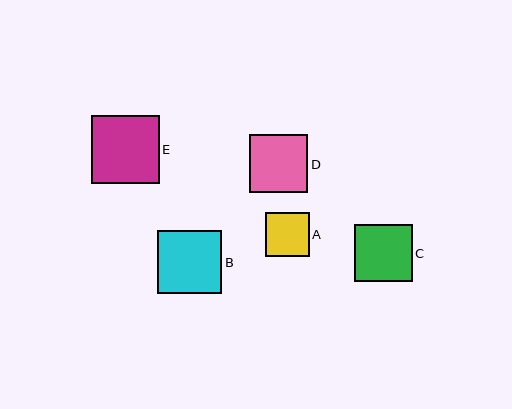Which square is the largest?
Square E is the largest with a size of approximately 68 pixels.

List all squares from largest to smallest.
From largest to smallest: E, B, D, C, A.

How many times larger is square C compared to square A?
Square C is approximately 1.3 times the size of square A.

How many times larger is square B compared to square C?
Square B is approximately 1.1 times the size of square C.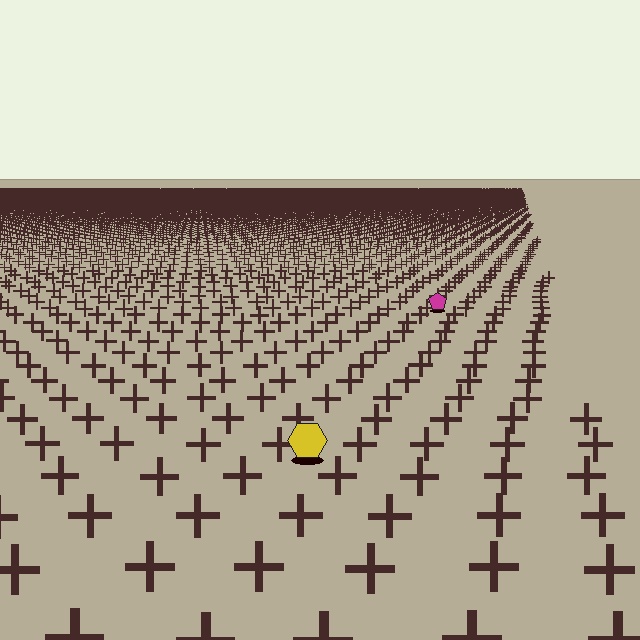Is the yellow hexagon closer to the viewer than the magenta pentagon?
Yes. The yellow hexagon is closer — you can tell from the texture gradient: the ground texture is coarser near it.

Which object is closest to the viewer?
The yellow hexagon is closest. The texture marks near it are larger and more spread out.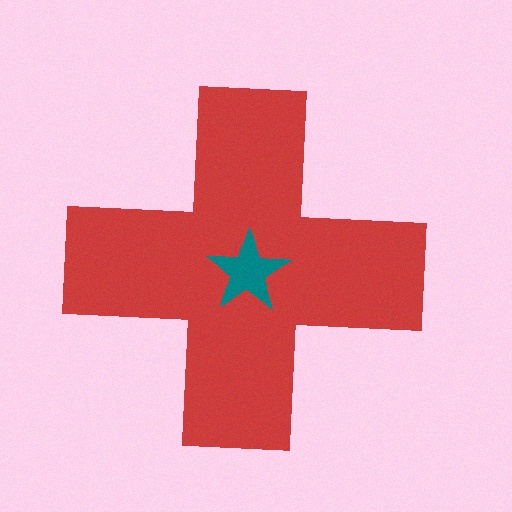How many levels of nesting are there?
2.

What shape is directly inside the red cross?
The teal star.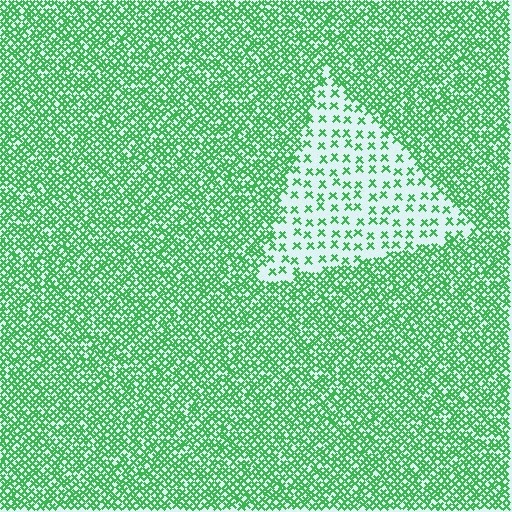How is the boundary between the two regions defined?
The boundary is defined by a change in element density (approximately 3.1x ratio). All elements are the same color, size, and shape.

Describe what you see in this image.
The image contains small green elements arranged at two different densities. A triangle-shaped region is visible where the elements are less densely packed than the surrounding area.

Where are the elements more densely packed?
The elements are more densely packed outside the triangle boundary.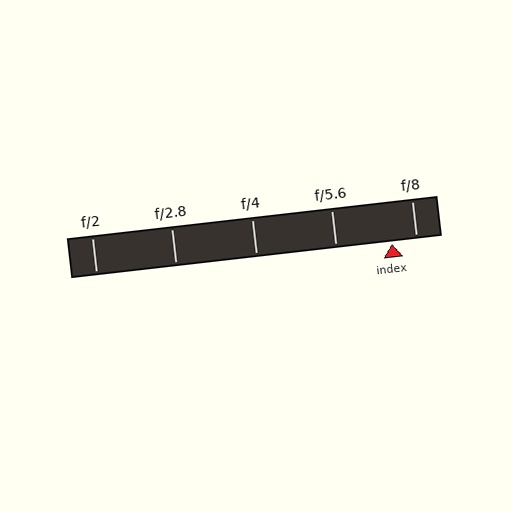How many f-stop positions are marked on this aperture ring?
There are 5 f-stop positions marked.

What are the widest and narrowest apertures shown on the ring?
The widest aperture shown is f/2 and the narrowest is f/8.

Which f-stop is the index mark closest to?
The index mark is closest to f/8.